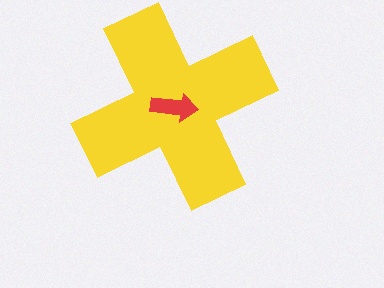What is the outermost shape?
The yellow cross.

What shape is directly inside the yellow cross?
The red arrow.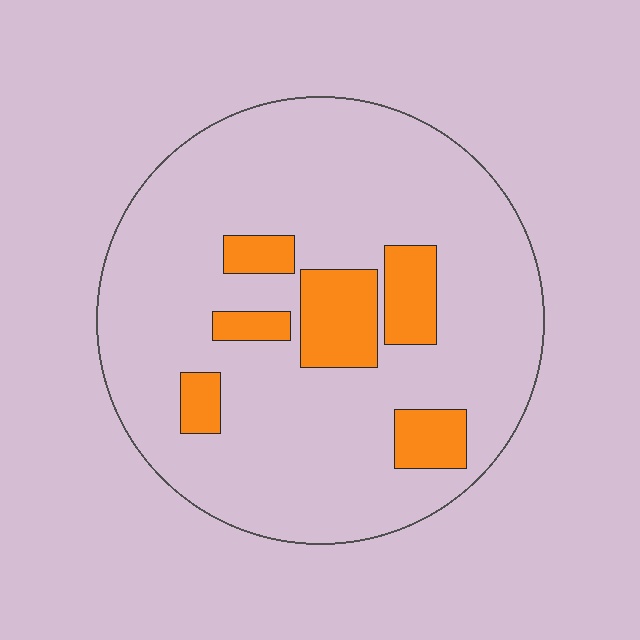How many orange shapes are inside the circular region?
6.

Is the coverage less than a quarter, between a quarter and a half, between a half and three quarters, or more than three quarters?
Less than a quarter.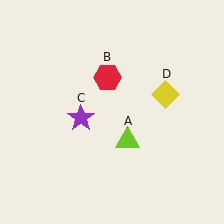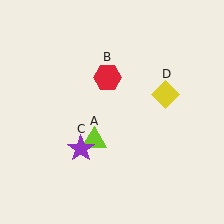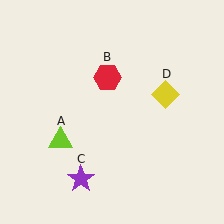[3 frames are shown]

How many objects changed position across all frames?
2 objects changed position: lime triangle (object A), purple star (object C).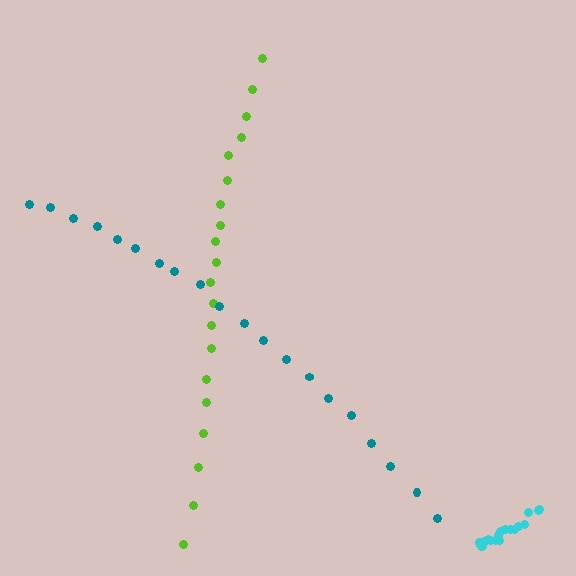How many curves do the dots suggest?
There are 3 distinct paths.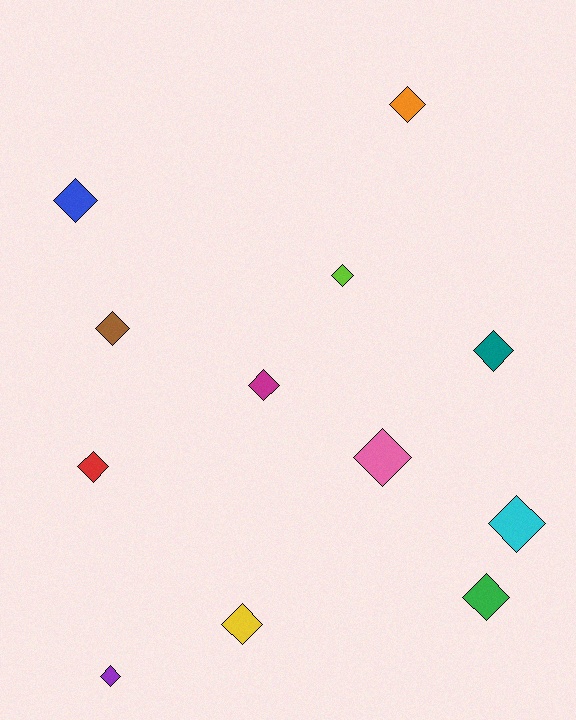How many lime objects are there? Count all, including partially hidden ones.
There is 1 lime object.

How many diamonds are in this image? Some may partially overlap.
There are 12 diamonds.